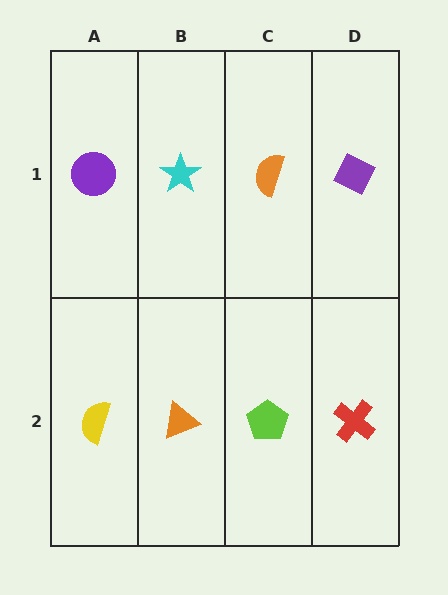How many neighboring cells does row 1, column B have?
3.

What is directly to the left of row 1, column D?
An orange semicircle.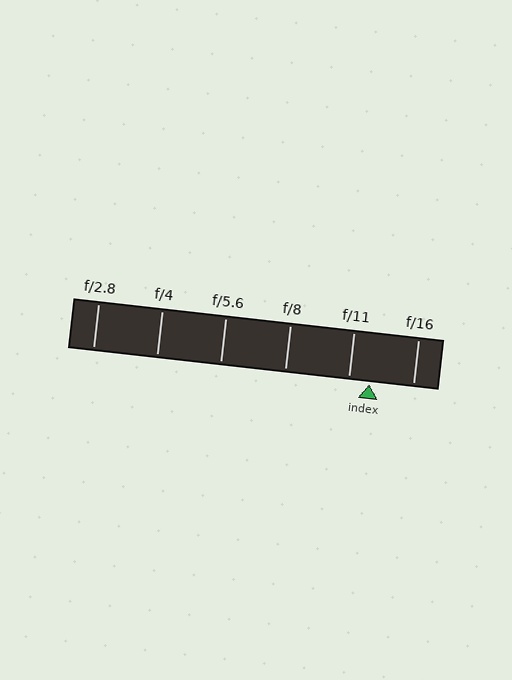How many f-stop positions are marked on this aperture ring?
There are 6 f-stop positions marked.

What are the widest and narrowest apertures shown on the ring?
The widest aperture shown is f/2.8 and the narrowest is f/16.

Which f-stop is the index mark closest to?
The index mark is closest to f/11.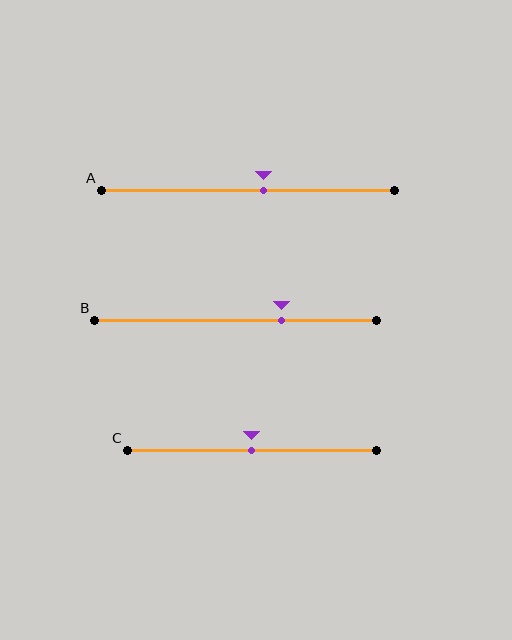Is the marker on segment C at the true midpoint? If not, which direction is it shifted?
Yes, the marker on segment C is at the true midpoint.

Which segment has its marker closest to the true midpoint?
Segment C has its marker closest to the true midpoint.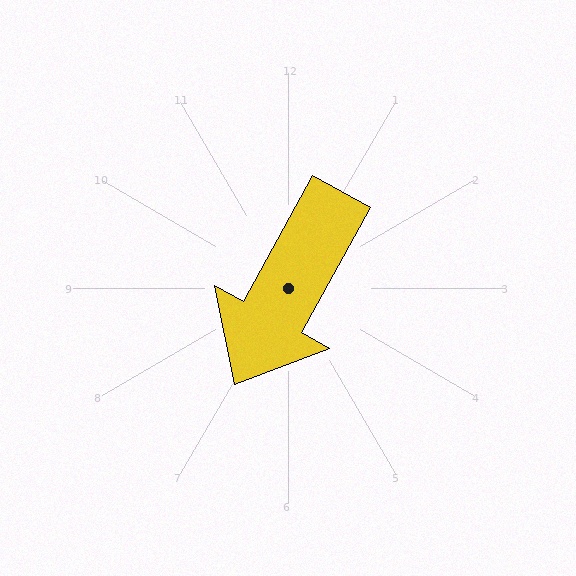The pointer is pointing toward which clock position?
Roughly 7 o'clock.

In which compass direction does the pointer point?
Southwest.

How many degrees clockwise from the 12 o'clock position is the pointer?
Approximately 209 degrees.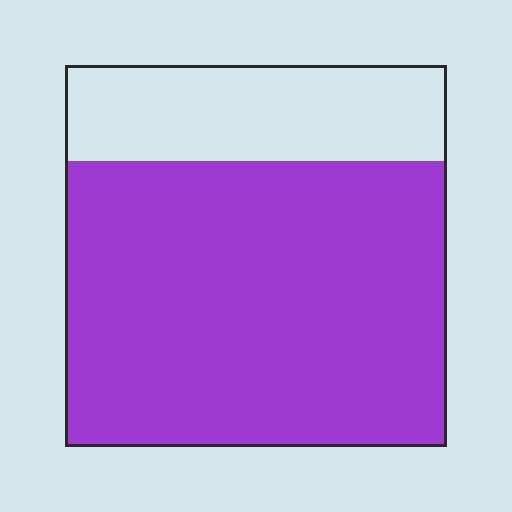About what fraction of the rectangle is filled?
About three quarters (3/4).